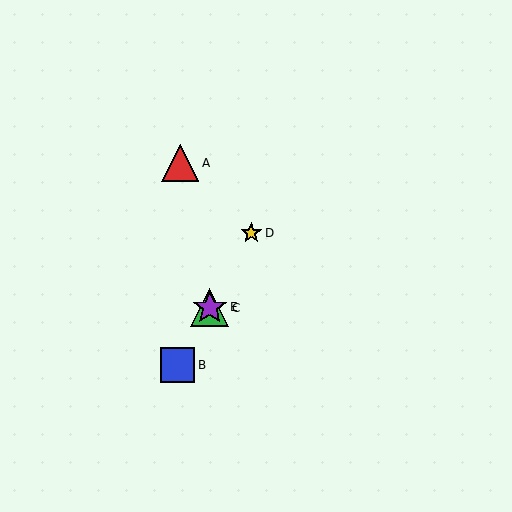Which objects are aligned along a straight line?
Objects B, C, D, E are aligned along a straight line.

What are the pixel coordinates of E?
Object E is at (210, 307).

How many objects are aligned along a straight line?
4 objects (B, C, D, E) are aligned along a straight line.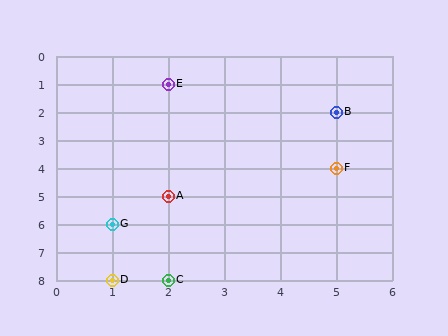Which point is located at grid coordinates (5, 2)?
Point B is at (5, 2).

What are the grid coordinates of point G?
Point G is at grid coordinates (1, 6).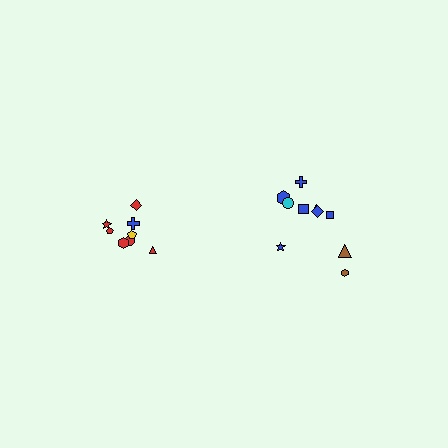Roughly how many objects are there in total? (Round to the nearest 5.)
Roughly 20 objects in total.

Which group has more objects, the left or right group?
The right group.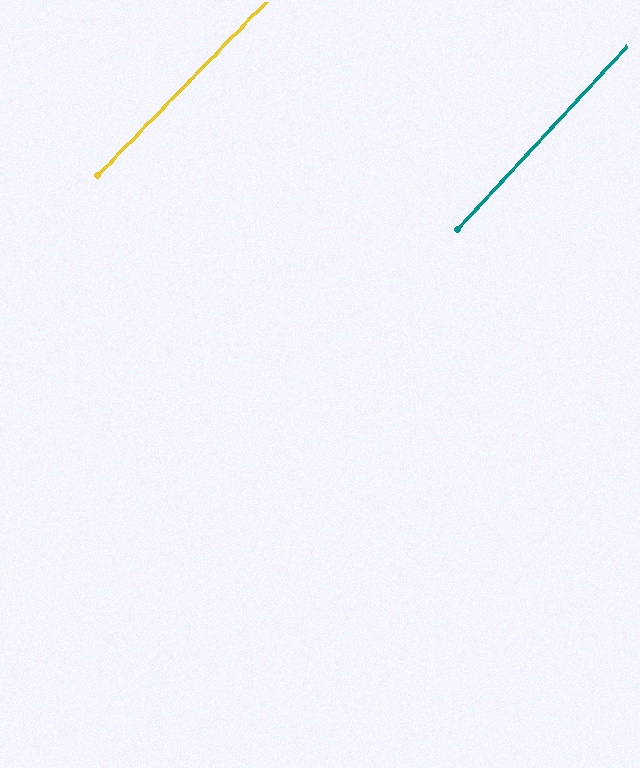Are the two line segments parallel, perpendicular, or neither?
Parallel — their directions differ by only 1.4°.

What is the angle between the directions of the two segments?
Approximately 1 degree.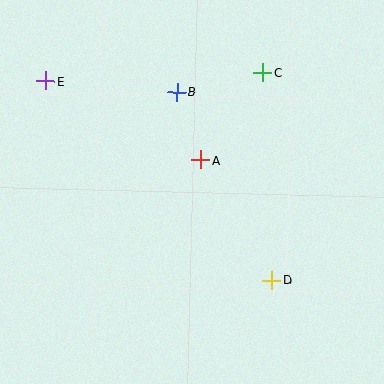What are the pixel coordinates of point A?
Point A is at (200, 160).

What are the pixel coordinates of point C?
Point C is at (263, 73).